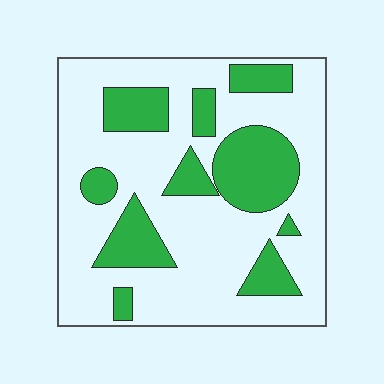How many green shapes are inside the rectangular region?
10.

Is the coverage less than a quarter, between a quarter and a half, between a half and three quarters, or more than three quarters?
Between a quarter and a half.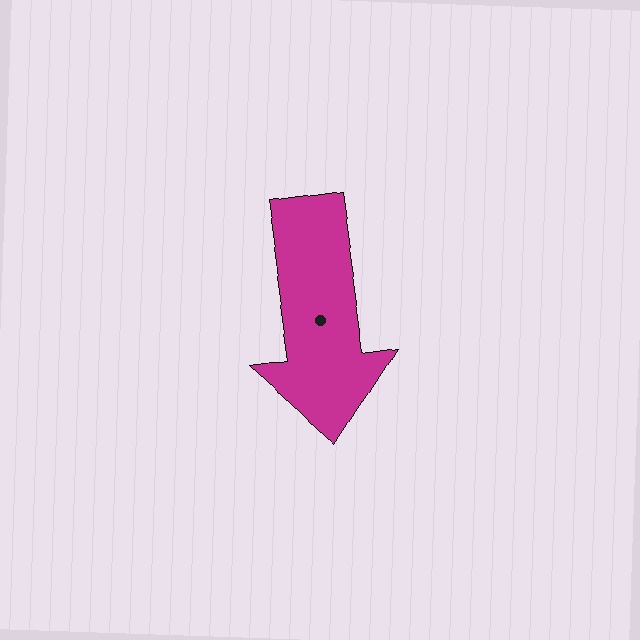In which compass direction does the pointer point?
South.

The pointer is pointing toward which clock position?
Roughly 6 o'clock.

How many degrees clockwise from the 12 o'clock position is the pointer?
Approximately 172 degrees.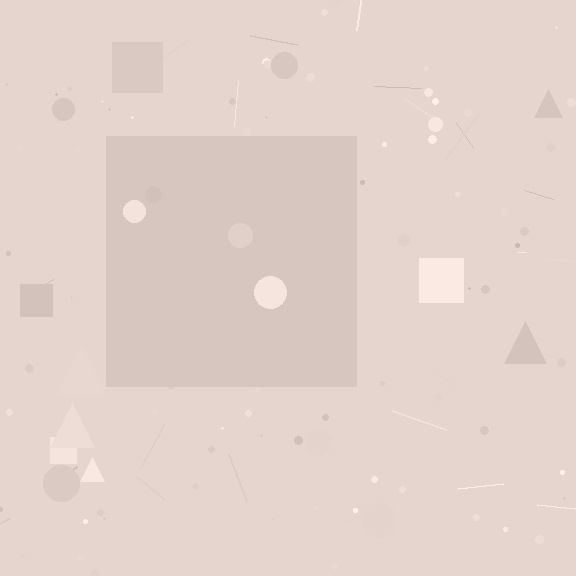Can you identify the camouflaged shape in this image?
The camouflaged shape is a square.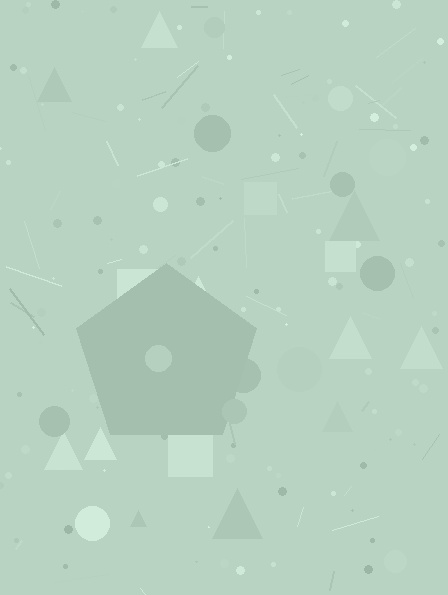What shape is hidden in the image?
A pentagon is hidden in the image.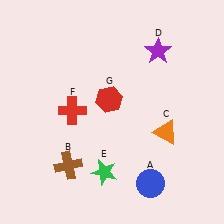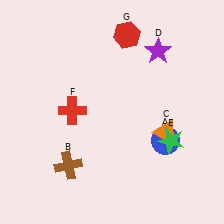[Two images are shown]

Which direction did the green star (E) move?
The green star (E) moved right.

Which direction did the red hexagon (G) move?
The red hexagon (G) moved up.